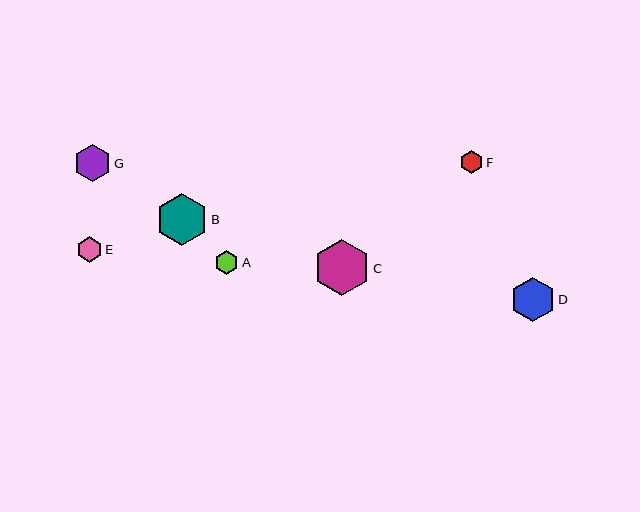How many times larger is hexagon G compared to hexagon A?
Hexagon G is approximately 1.6 times the size of hexagon A.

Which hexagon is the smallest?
Hexagon F is the smallest with a size of approximately 23 pixels.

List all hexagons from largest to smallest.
From largest to smallest: C, B, D, G, E, A, F.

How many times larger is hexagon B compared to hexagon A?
Hexagon B is approximately 2.2 times the size of hexagon A.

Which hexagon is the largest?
Hexagon C is the largest with a size of approximately 57 pixels.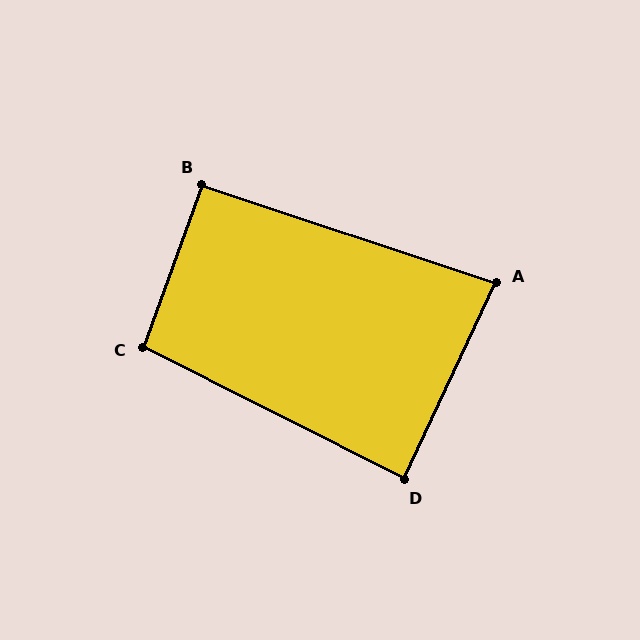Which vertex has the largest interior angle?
C, at approximately 97 degrees.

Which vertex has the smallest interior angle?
A, at approximately 83 degrees.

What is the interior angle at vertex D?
Approximately 88 degrees (approximately right).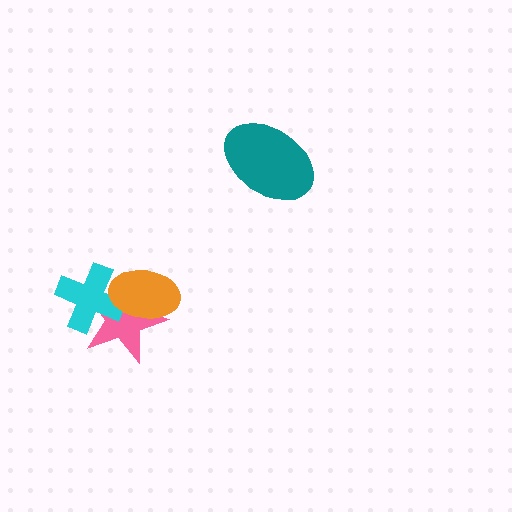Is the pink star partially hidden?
Yes, it is partially covered by another shape.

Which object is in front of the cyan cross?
The orange ellipse is in front of the cyan cross.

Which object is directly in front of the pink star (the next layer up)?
The cyan cross is directly in front of the pink star.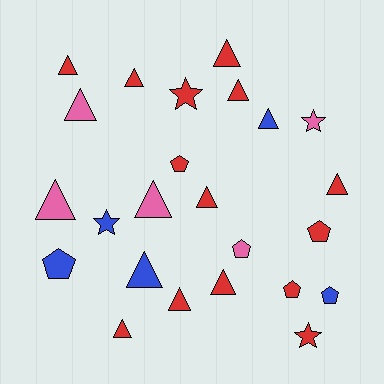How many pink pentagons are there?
There is 1 pink pentagon.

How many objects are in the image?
There are 24 objects.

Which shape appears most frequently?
Triangle, with 14 objects.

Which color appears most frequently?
Red, with 14 objects.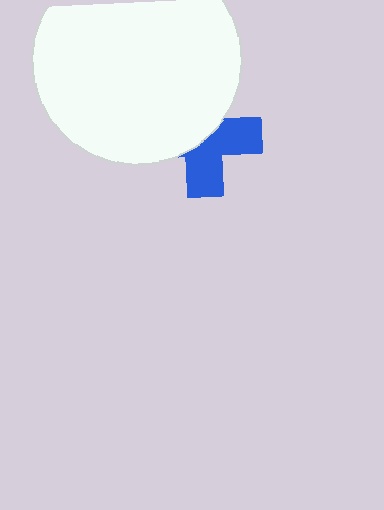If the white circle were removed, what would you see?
You would see the complete blue cross.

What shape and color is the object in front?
The object in front is a white circle.